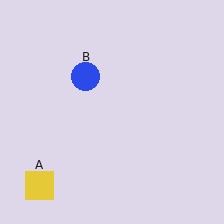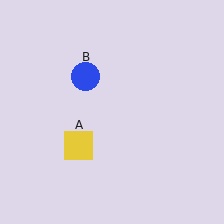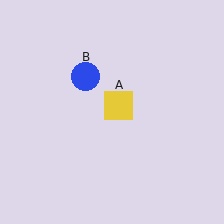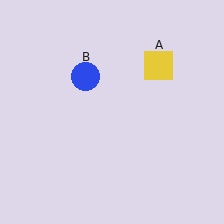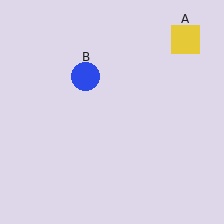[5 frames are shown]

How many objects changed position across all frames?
1 object changed position: yellow square (object A).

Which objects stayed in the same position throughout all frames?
Blue circle (object B) remained stationary.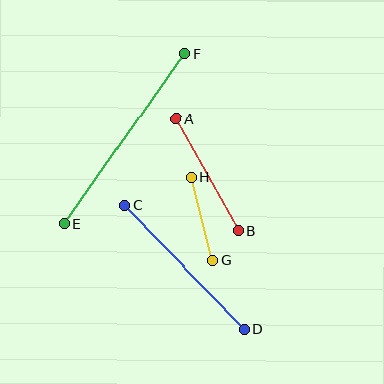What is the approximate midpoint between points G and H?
The midpoint is at approximately (202, 219) pixels.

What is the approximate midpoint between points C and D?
The midpoint is at approximately (185, 267) pixels.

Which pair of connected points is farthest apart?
Points E and F are farthest apart.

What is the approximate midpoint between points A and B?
The midpoint is at approximately (207, 175) pixels.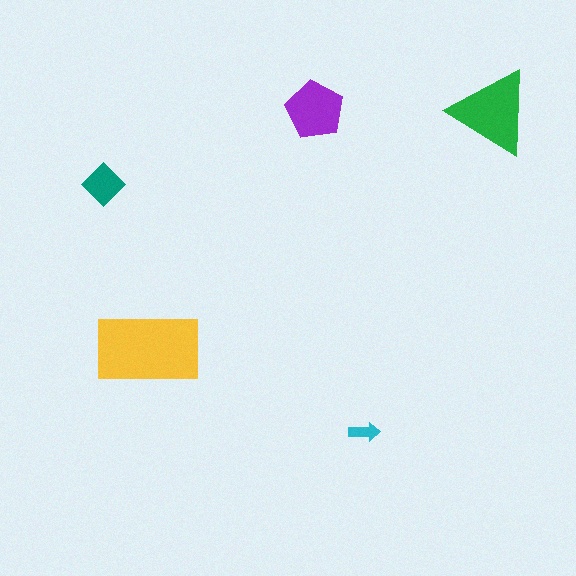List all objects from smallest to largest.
The cyan arrow, the teal diamond, the purple pentagon, the green triangle, the yellow rectangle.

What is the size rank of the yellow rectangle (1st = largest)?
1st.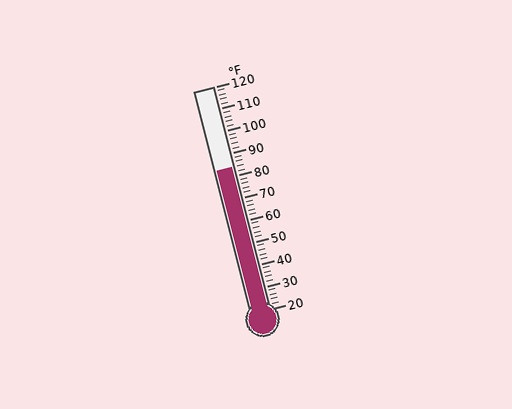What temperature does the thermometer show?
The thermometer shows approximately 84°F.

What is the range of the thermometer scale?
The thermometer scale ranges from 20°F to 120°F.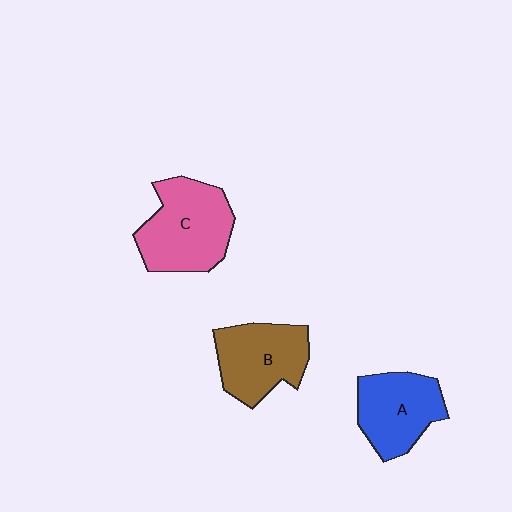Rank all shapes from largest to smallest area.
From largest to smallest: C (pink), B (brown), A (blue).